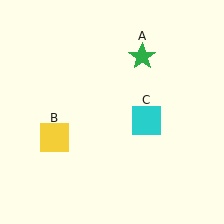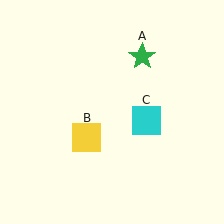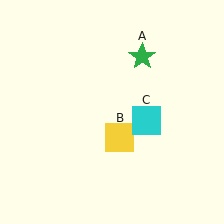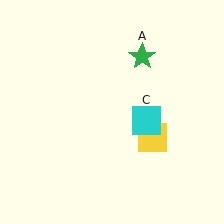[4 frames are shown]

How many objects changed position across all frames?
1 object changed position: yellow square (object B).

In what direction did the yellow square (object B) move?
The yellow square (object B) moved right.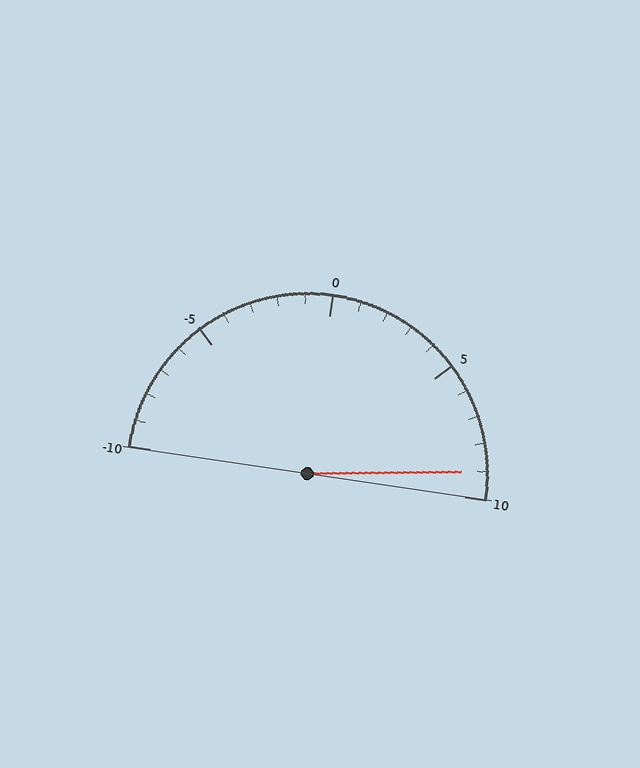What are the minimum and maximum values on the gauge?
The gauge ranges from -10 to 10.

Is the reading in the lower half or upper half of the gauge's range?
The reading is in the upper half of the range (-10 to 10).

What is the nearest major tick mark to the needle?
The nearest major tick mark is 10.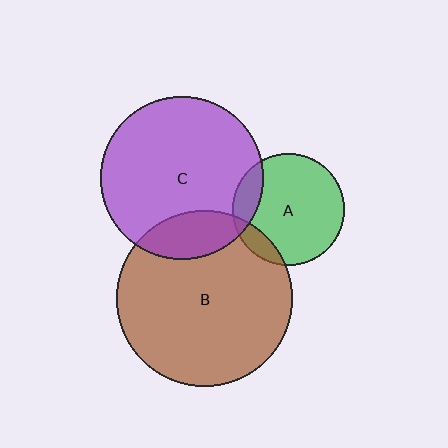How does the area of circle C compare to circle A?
Approximately 2.1 times.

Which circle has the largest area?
Circle B (brown).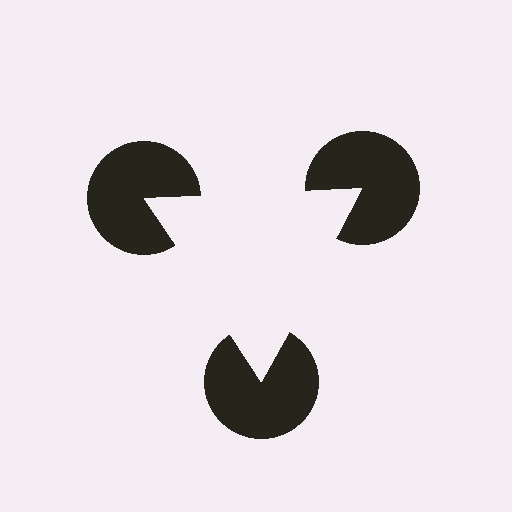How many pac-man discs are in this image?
There are 3 — one at each vertex of the illusory triangle.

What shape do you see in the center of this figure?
An illusory triangle — its edges are inferred from the aligned wedge cuts in the pac-man discs, not physically drawn.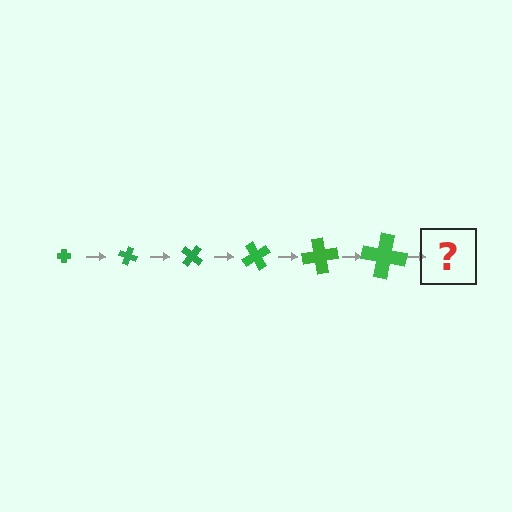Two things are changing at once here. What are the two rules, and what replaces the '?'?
The two rules are that the cross grows larger each step and it rotates 20 degrees each step. The '?' should be a cross, larger than the previous one and rotated 120 degrees from the start.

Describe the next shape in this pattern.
It should be a cross, larger than the previous one and rotated 120 degrees from the start.